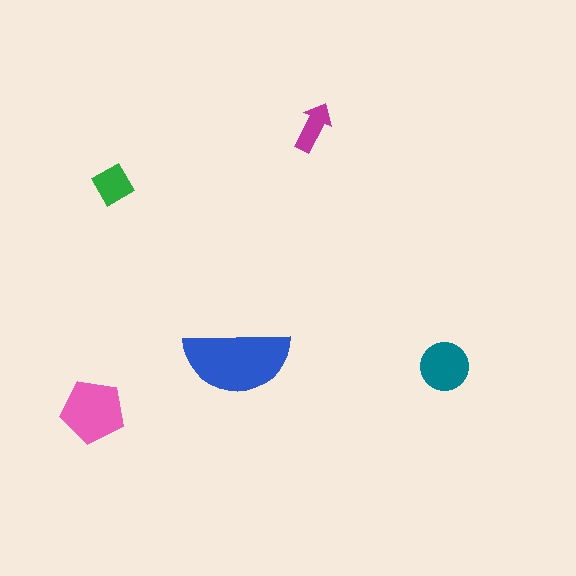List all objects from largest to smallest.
The blue semicircle, the pink pentagon, the teal circle, the green diamond, the magenta arrow.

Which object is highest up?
The magenta arrow is topmost.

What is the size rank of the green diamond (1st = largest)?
4th.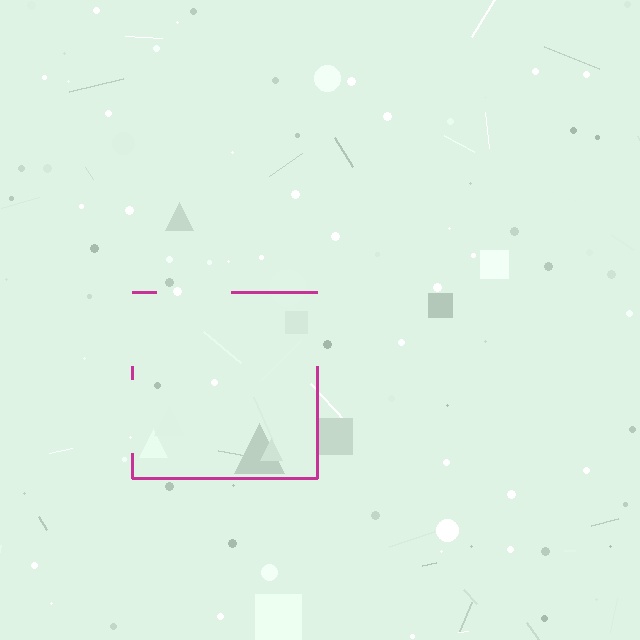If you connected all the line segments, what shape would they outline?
They would outline a square.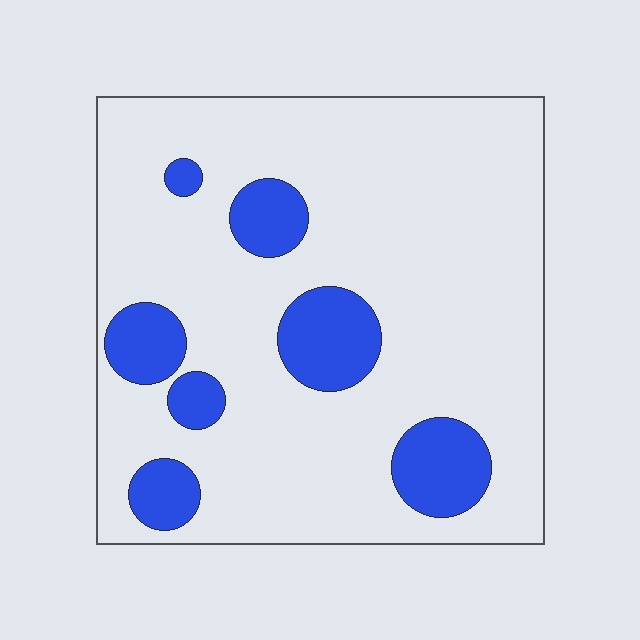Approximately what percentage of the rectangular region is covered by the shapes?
Approximately 15%.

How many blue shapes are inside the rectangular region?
7.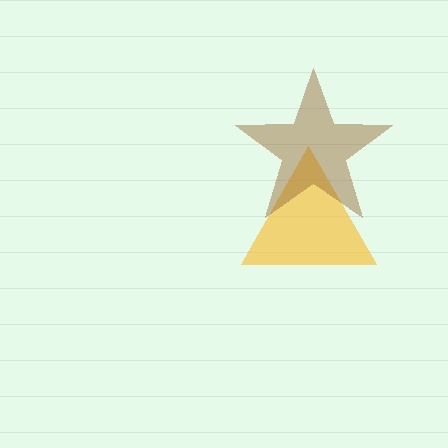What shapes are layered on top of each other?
The layered shapes are: a yellow triangle, a brown star.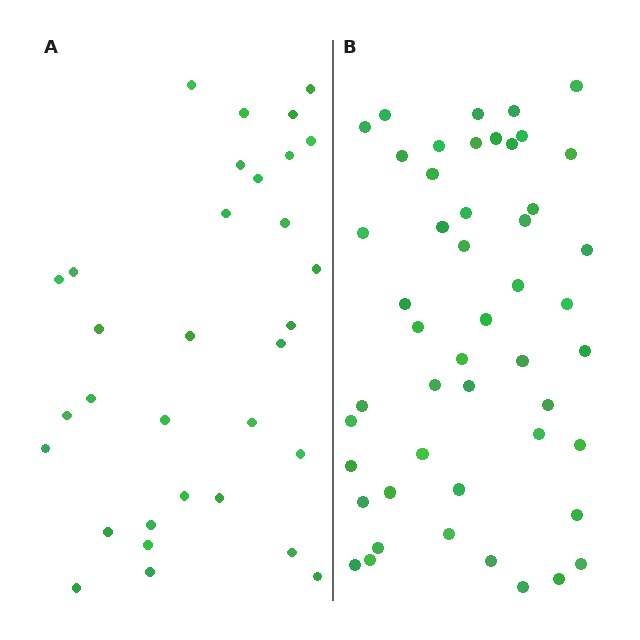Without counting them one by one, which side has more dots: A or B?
Region B (the right region) has more dots.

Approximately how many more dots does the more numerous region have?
Region B has approximately 15 more dots than region A.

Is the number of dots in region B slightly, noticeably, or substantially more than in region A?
Region B has substantially more. The ratio is roughly 1.5 to 1.